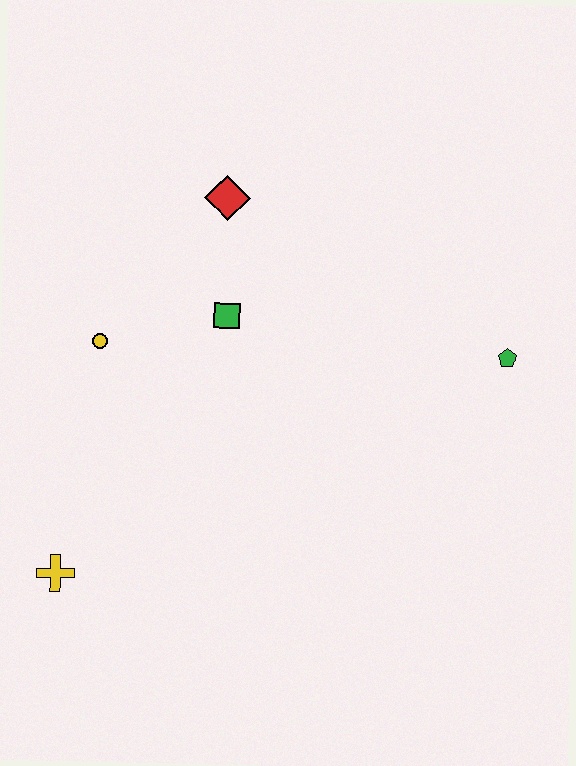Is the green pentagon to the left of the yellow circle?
No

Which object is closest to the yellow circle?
The green square is closest to the yellow circle.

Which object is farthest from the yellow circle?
The green pentagon is farthest from the yellow circle.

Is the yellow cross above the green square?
No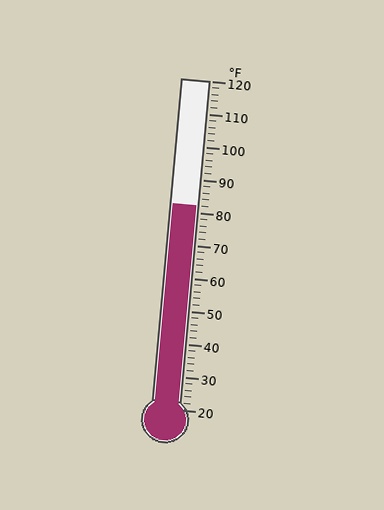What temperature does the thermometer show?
The thermometer shows approximately 82°F.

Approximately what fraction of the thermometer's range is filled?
The thermometer is filled to approximately 60% of its range.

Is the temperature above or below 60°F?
The temperature is above 60°F.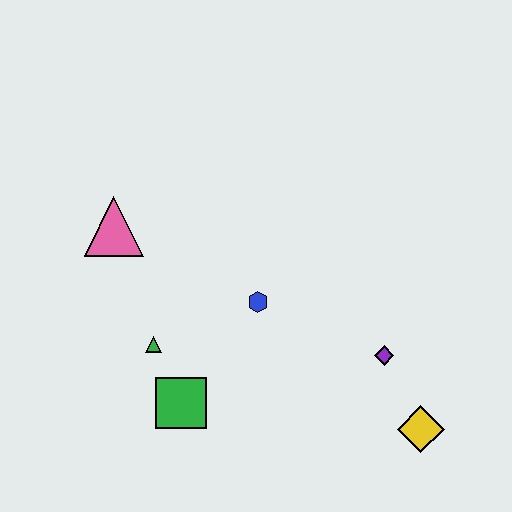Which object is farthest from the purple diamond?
The pink triangle is farthest from the purple diamond.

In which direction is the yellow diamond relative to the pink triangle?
The yellow diamond is to the right of the pink triangle.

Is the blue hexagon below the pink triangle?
Yes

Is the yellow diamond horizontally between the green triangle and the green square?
No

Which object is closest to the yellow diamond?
The purple diamond is closest to the yellow diamond.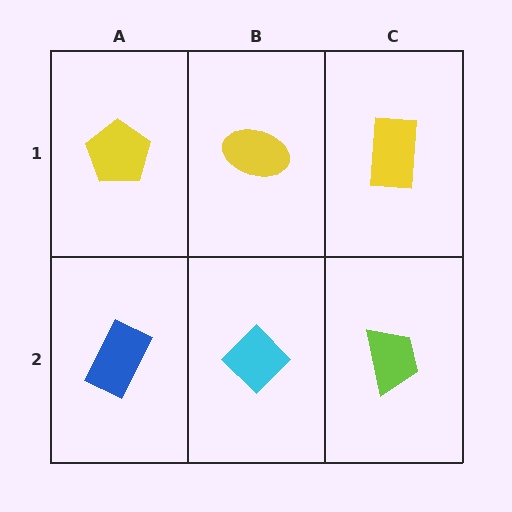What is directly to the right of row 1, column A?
A yellow ellipse.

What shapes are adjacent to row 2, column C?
A yellow rectangle (row 1, column C), a cyan diamond (row 2, column B).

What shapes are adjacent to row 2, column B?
A yellow ellipse (row 1, column B), a blue rectangle (row 2, column A), a lime trapezoid (row 2, column C).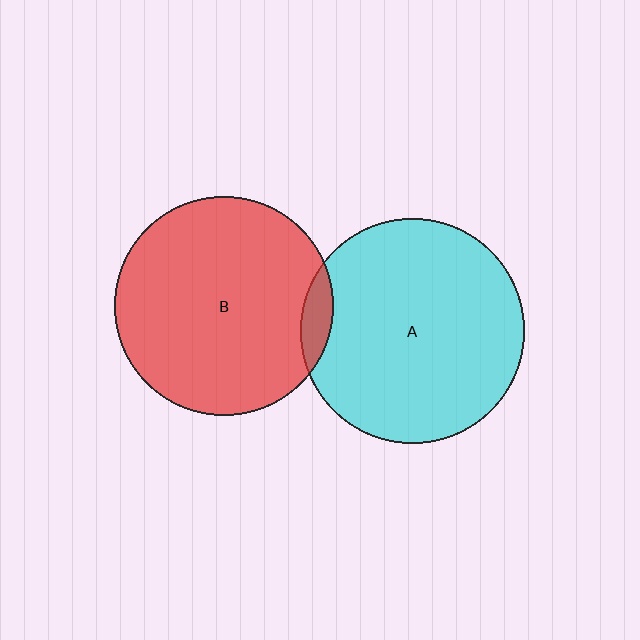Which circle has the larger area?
Circle A (cyan).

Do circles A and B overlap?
Yes.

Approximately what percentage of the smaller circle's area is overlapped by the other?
Approximately 5%.